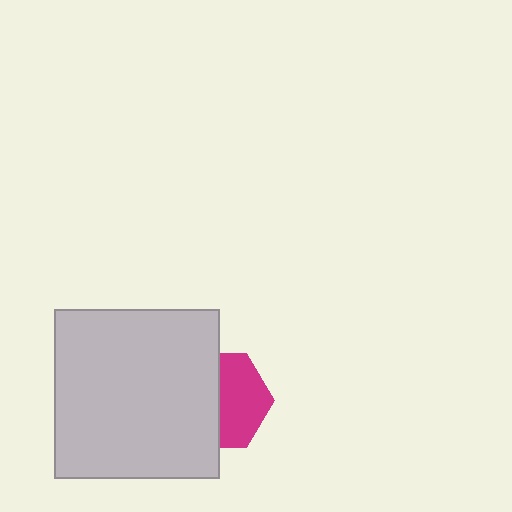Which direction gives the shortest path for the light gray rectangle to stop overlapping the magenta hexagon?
Moving left gives the shortest separation.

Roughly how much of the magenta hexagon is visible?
About half of it is visible (roughly 50%).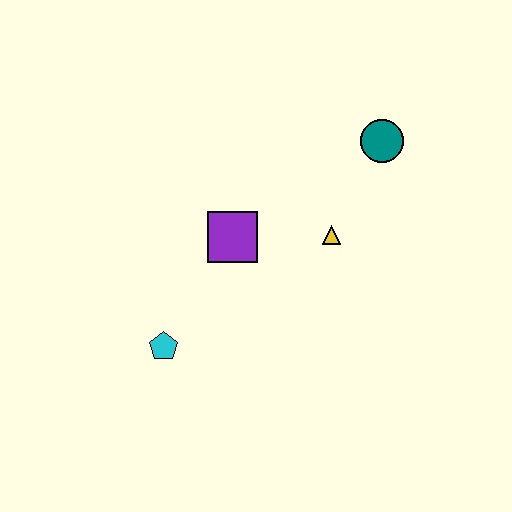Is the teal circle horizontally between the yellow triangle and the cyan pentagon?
No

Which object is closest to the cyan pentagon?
The purple square is closest to the cyan pentagon.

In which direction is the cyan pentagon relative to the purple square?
The cyan pentagon is below the purple square.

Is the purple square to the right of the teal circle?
No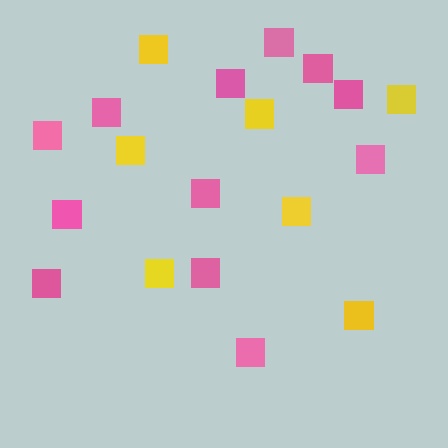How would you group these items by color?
There are 2 groups: one group of pink squares (12) and one group of yellow squares (7).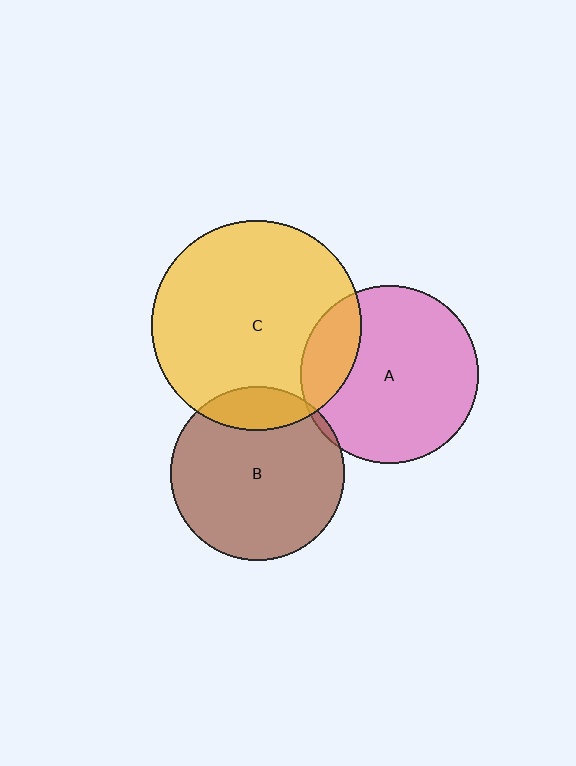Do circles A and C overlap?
Yes.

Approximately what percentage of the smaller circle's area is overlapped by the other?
Approximately 20%.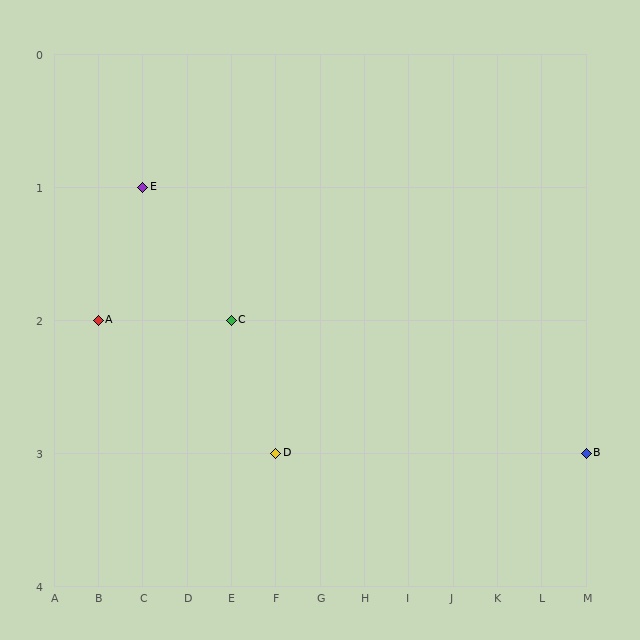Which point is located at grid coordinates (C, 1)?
Point E is at (C, 1).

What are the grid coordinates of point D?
Point D is at grid coordinates (F, 3).